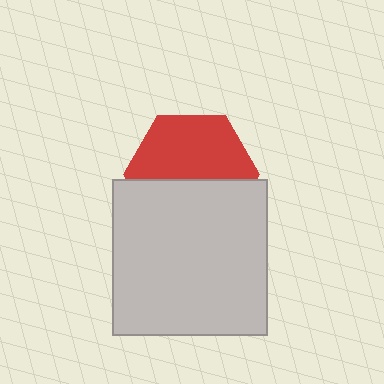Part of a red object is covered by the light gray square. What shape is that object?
It is a hexagon.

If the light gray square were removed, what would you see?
You would see the complete red hexagon.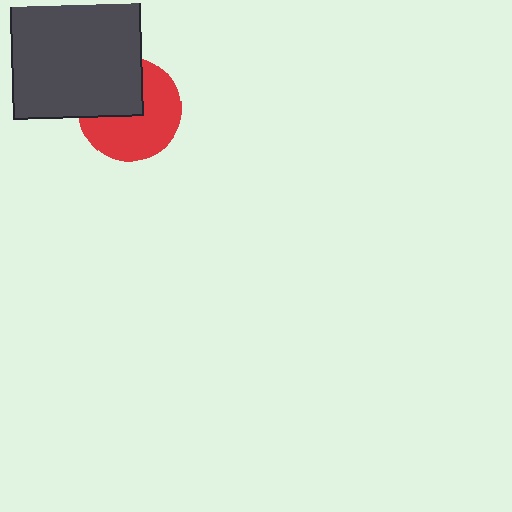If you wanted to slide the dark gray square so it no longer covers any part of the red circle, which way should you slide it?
Slide it toward the upper-left — that is the most direct way to separate the two shapes.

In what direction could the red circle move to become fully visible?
The red circle could move toward the lower-right. That would shift it out from behind the dark gray square entirely.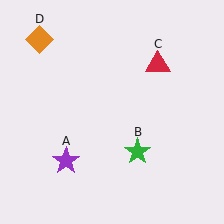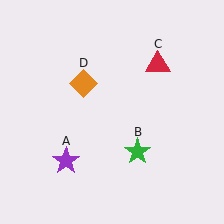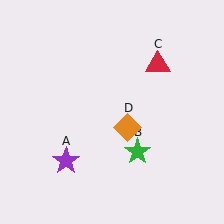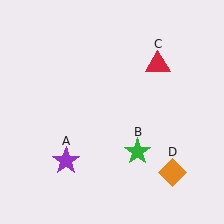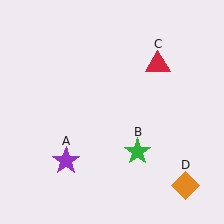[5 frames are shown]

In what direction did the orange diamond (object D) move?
The orange diamond (object D) moved down and to the right.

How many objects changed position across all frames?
1 object changed position: orange diamond (object D).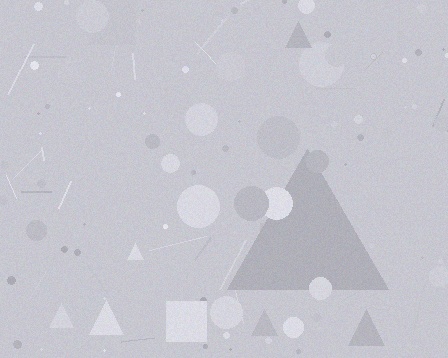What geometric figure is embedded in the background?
A triangle is embedded in the background.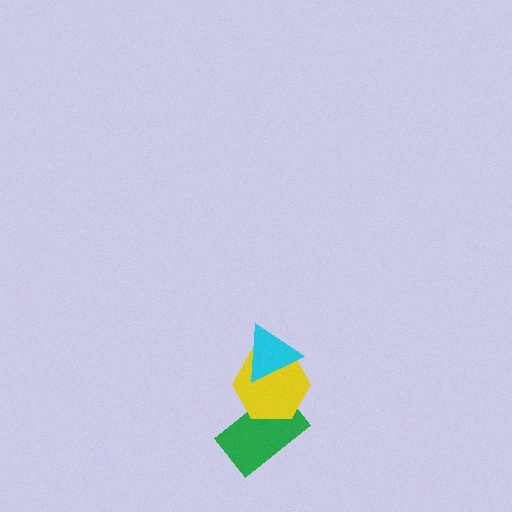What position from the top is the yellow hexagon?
The yellow hexagon is 2nd from the top.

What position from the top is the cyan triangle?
The cyan triangle is 1st from the top.